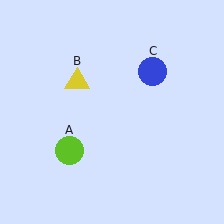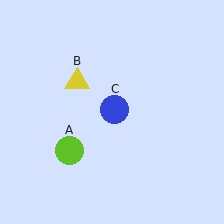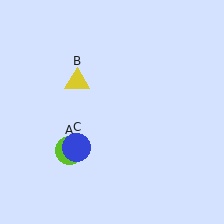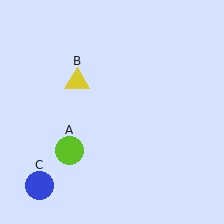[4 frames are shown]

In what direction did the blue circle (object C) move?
The blue circle (object C) moved down and to the left.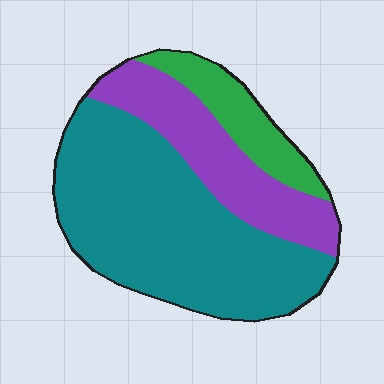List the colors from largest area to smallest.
From largest to smallest: teal, purple, green.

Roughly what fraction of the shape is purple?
Purple takes up about one quarter (1/4) of the shape.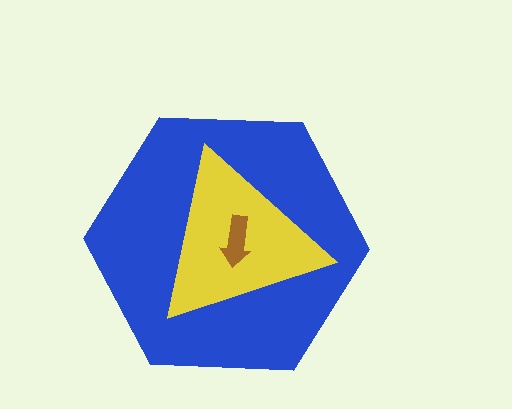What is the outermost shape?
The blue hexagon.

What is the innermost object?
The brown arrow.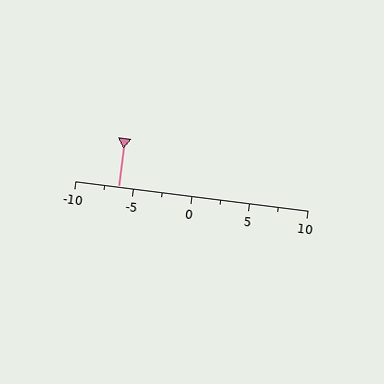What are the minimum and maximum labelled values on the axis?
The axis runs from -10 to 10.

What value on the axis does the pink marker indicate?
The marker indicates approximately -6.2.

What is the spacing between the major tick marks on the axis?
The major ticks are spaced 5 apart.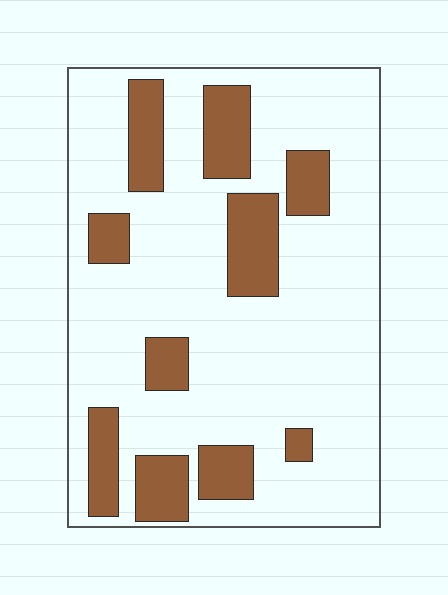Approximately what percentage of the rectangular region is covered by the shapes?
Approximately 20%.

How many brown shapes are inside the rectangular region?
10.